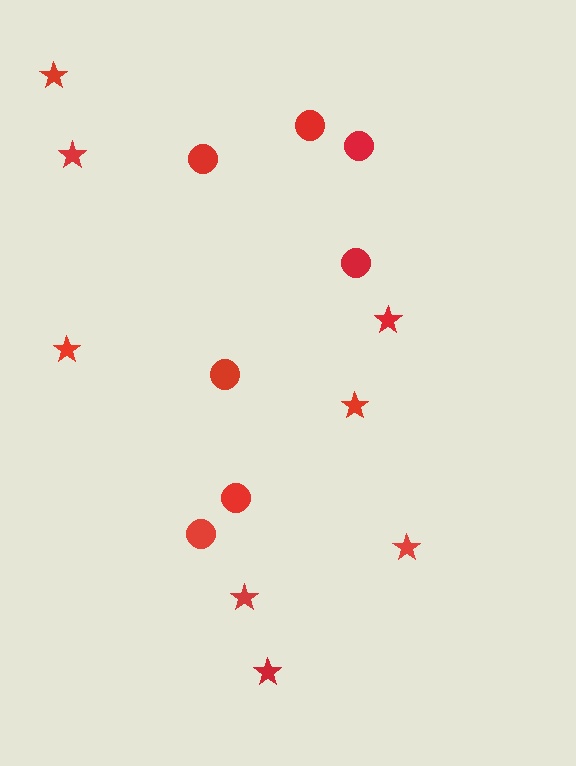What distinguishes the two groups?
There are 2 groups: one group of circles (7) and one group of stars (8).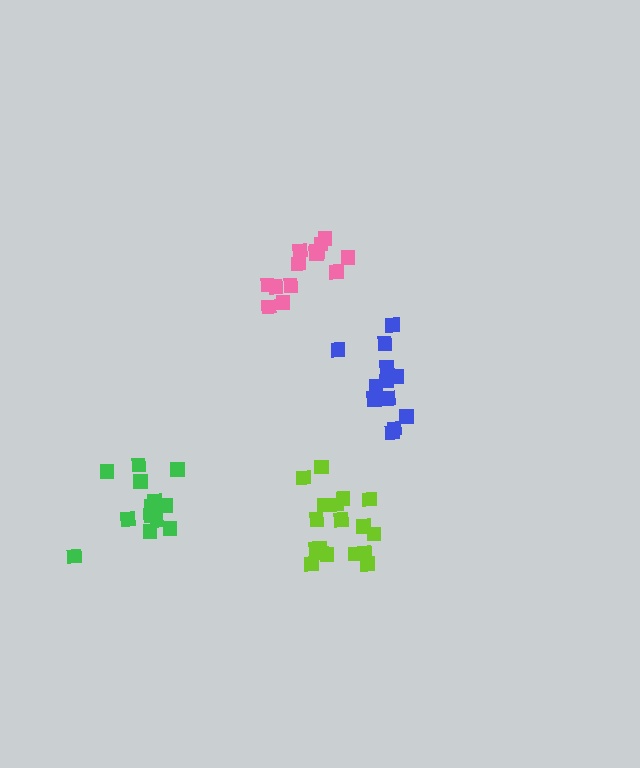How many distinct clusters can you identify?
There are 4 distinct clusters.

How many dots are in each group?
Group 1: 18 dots, Group 2: 13 dots, Group 3: 13 dots, Group 4: 15 dots (59 total).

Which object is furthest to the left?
The green cluster is leftmost.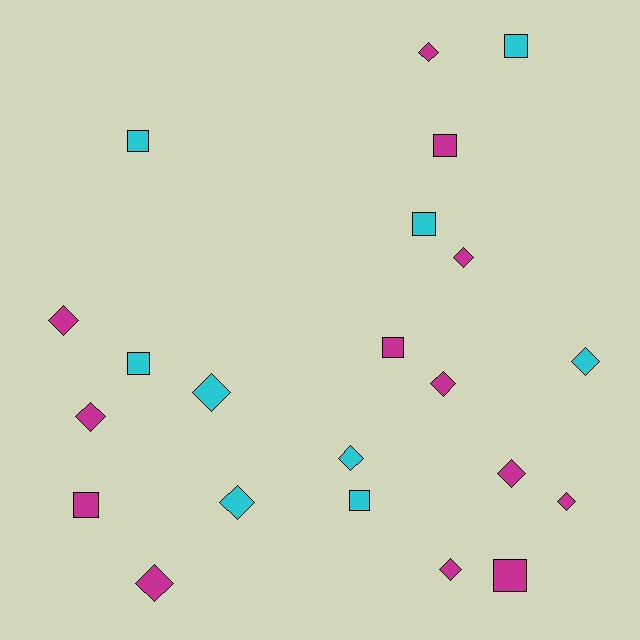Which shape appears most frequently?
Diamond, with 13 objects.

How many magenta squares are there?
There are 4 magenta squares.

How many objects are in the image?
There are 22 objects.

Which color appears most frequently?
Magenta, with 13 objects.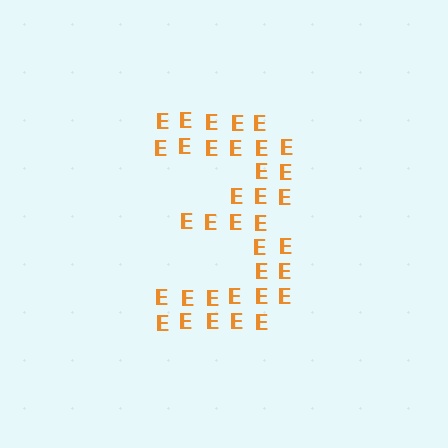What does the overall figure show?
The overall figure shows the digit 3.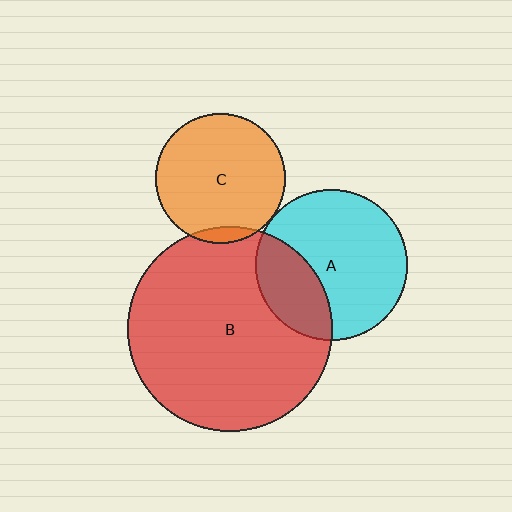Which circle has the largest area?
Circle B (red).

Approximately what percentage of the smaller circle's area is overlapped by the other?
Approximately 30%.